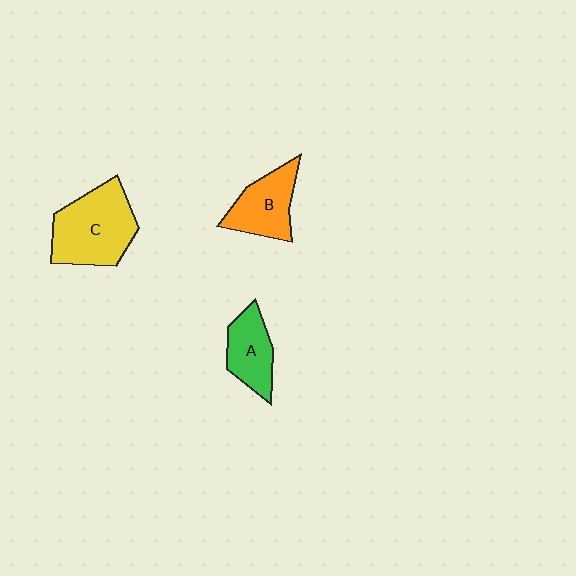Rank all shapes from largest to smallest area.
From largest to smallest: C (yellow), B (orange), A (green).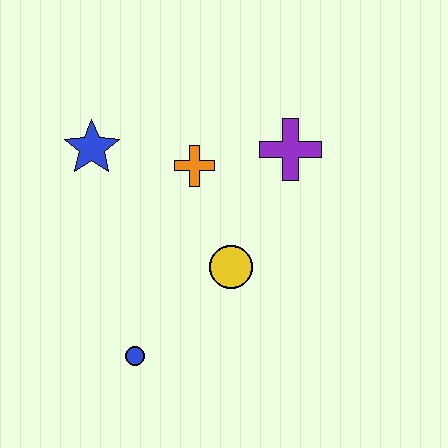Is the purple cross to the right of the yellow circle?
Yes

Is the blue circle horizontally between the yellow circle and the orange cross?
No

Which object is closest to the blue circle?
The yellow circle is closest to the blue circle.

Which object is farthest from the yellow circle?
The blue star is farthest from the yellow circle.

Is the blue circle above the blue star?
No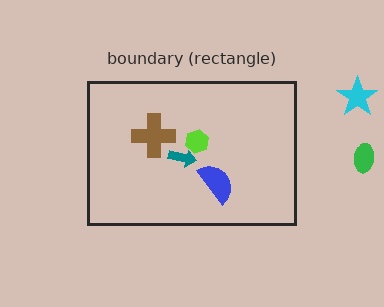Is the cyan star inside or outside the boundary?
Outside.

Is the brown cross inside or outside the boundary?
Inside.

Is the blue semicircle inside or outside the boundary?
Inside.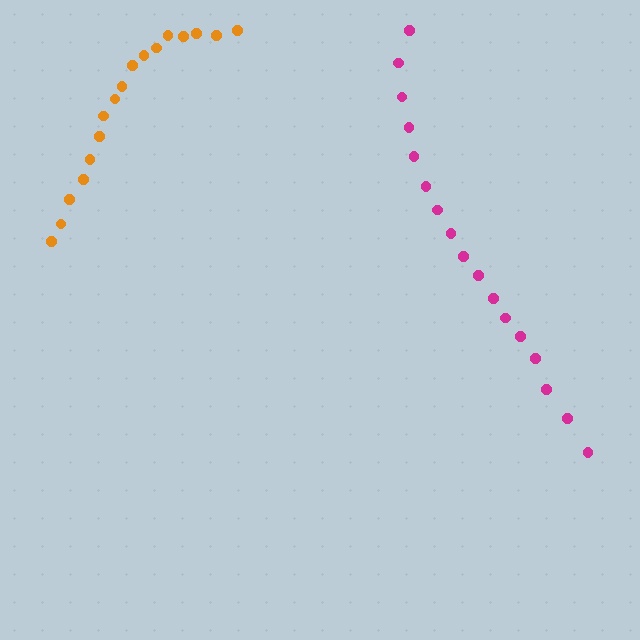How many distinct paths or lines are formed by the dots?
There are 2 distinct paths.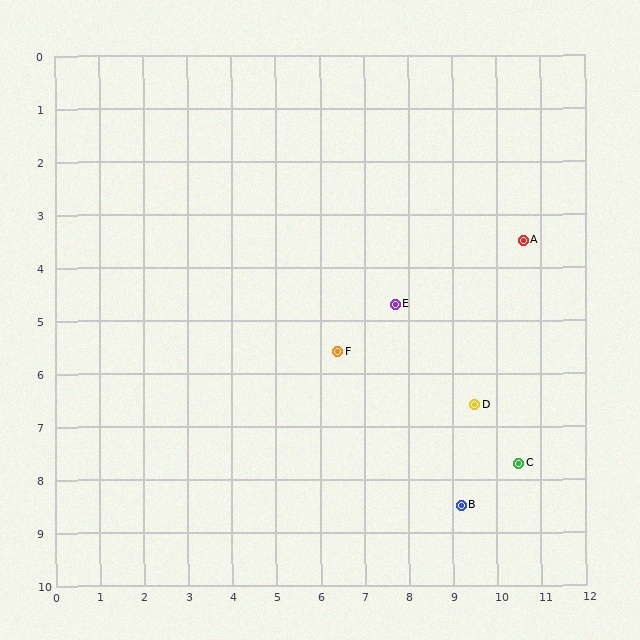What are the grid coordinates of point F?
Point F is at approximately (6.4, 5.6).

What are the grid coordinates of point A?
Point A is at approximately (10.6, 3.5).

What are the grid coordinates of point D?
Point D is at approximately (9.5, 6.6).